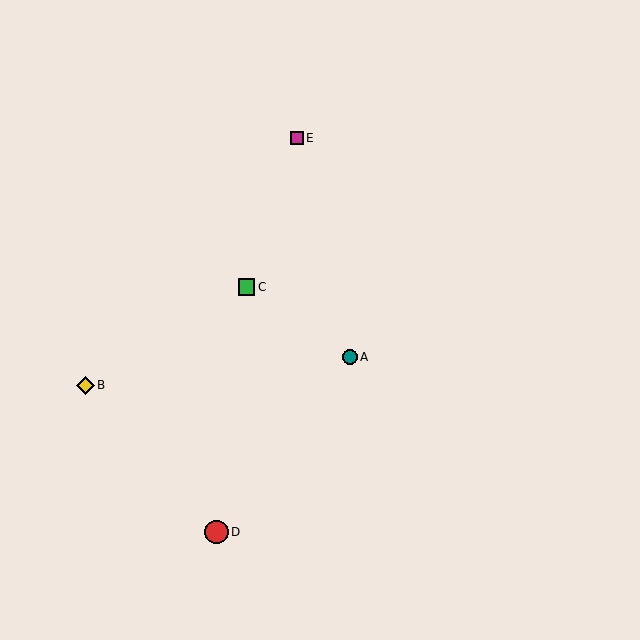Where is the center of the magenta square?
The center of the magenta square is at (297, 138).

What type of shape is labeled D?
Shape D is a red circle.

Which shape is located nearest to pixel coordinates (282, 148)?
The magenta square (labeled E) at (297, 138) is nearest to that location.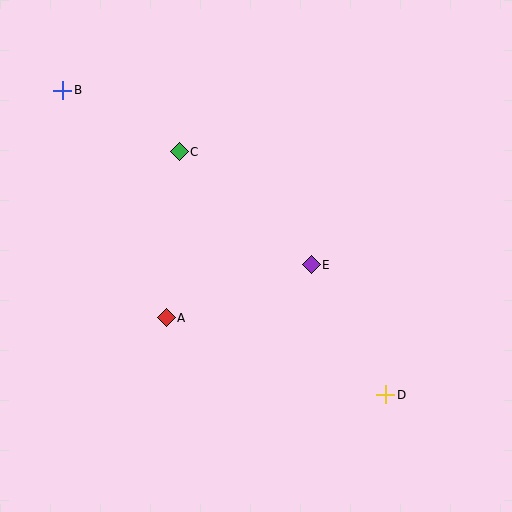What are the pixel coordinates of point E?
Point E is at (311, 265).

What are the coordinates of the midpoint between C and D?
The midpoint between C and D is at (282, 273).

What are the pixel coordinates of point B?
Point B is at (63, 90).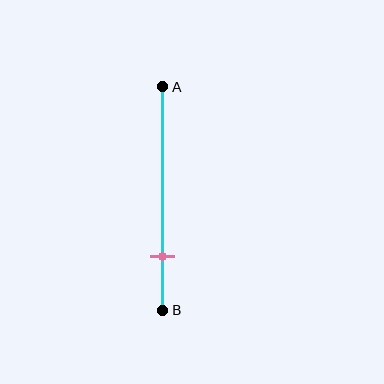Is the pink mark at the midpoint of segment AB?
No, the mark is at about 75% from A, not at the 50% midpoint.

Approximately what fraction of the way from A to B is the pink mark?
The pink mark is approximately 75% of the way from A to B.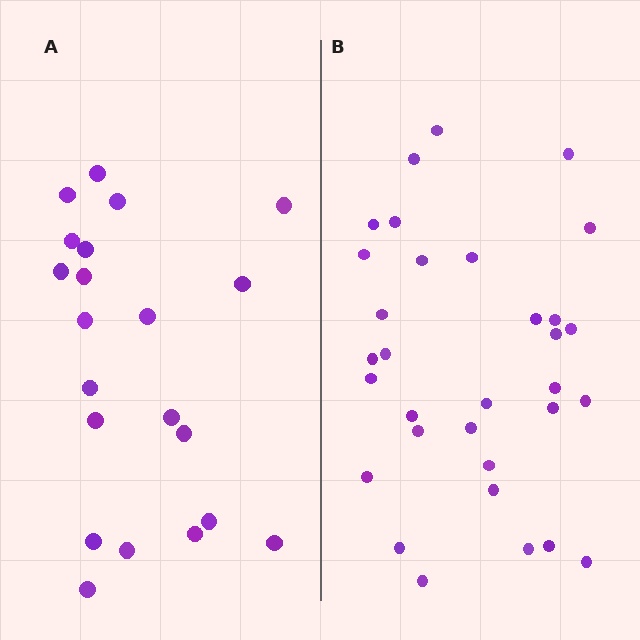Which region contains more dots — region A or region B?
Region B (the right region) has more dots.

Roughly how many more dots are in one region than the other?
Region B has roughly 12 or so more dots than region A.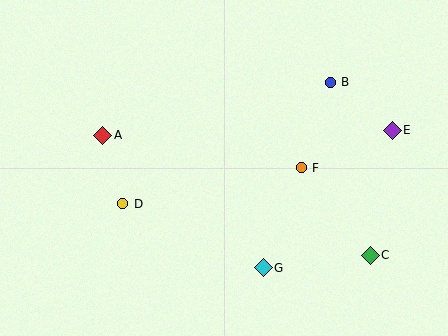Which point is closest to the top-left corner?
Point A is closest to the top-left corner.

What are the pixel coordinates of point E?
Point E is at (392, 130).